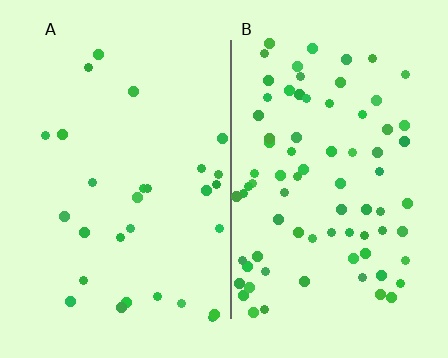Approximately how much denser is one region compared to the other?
Approximately 2.8× — region B over region A.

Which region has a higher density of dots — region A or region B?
B (the right).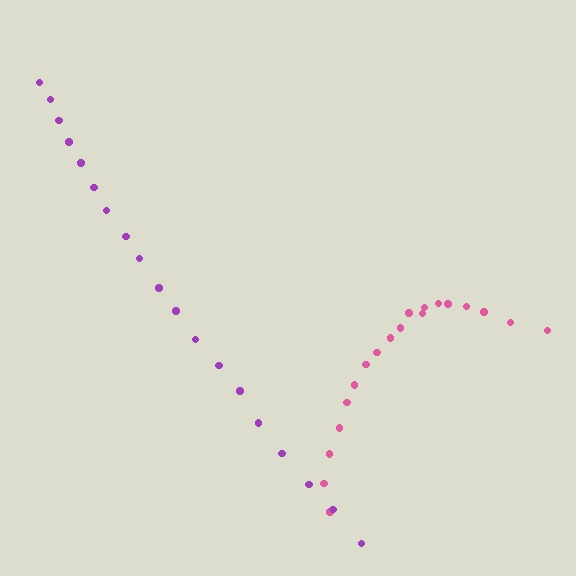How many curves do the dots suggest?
There are 2 distinct paths.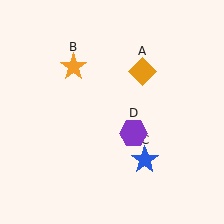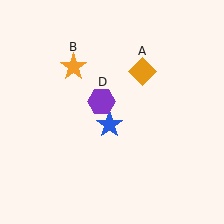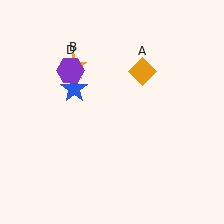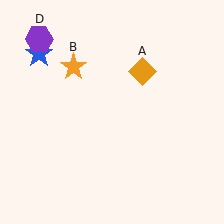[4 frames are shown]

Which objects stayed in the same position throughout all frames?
Orange diamond (object A) and orange star (object B) remained stationary.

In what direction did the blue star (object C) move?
The blue star (object C) moved up and to the left.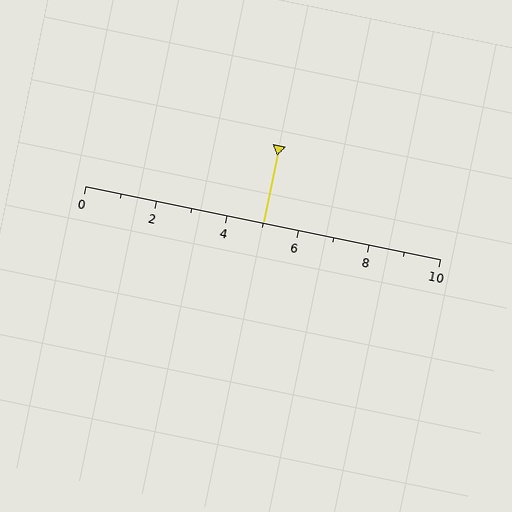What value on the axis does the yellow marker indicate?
The marker indicates approximately 5.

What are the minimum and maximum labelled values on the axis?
The axis runs from 0 to 10.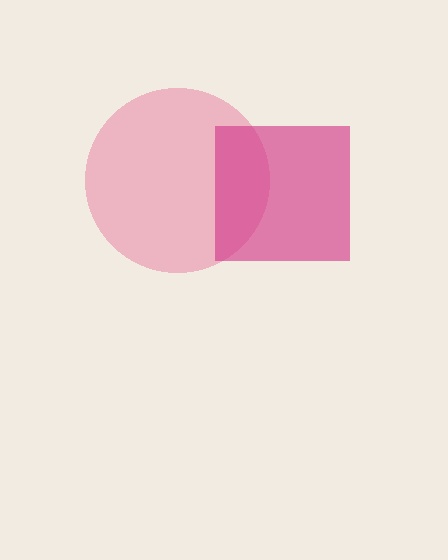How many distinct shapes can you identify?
There are 2 distinct shapes: a pink circle, a magenta square.